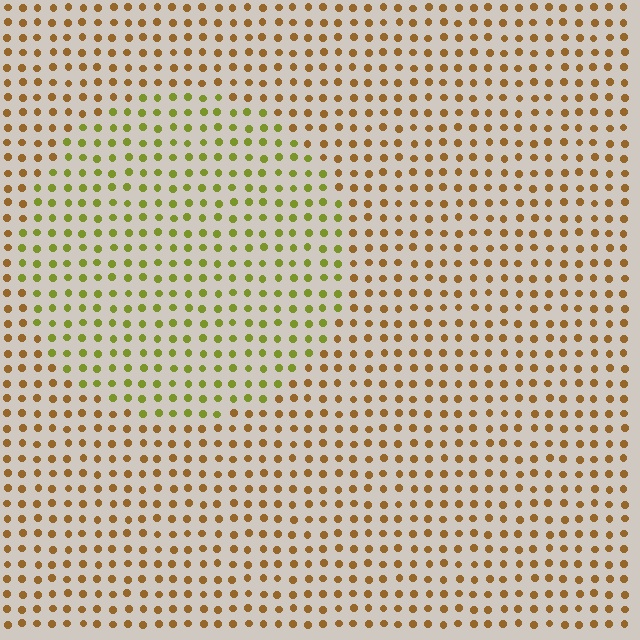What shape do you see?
I see a circle.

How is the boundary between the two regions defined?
The boundary is defined purely by a slight shift in hue (about 41 degrees). Spacing, size, and orientation are identical on both sides.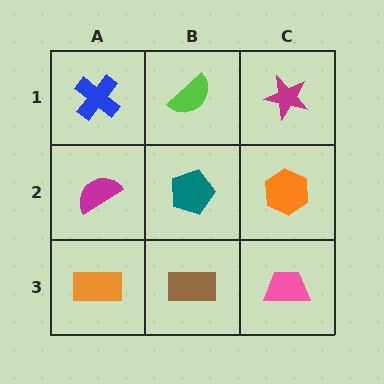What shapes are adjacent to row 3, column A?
A magenta semicircle (row 2, column A), a brown rectangle (row 3, column B).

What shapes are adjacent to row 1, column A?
A magenta semicircle (row 2, column A), a lime semicircle (row 1, column B).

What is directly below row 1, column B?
A teal pentagon.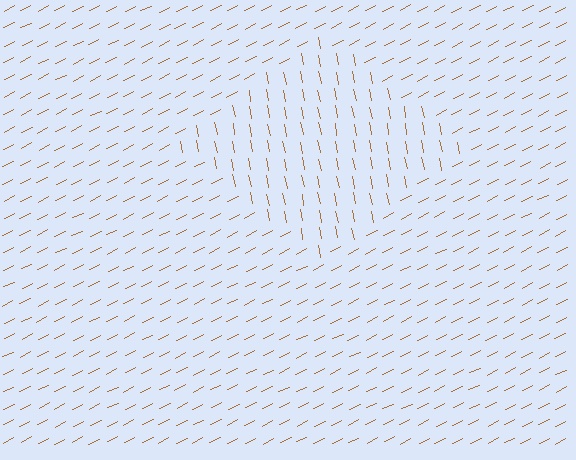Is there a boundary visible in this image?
Yes, there is a texture boundary formed by a change in line orientation.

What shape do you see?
I see a diamond.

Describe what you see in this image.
The image is filled with small brown line segments. A diamond region in the image has lines oriented differently from the surrounding lines, creating a visible texture boundary.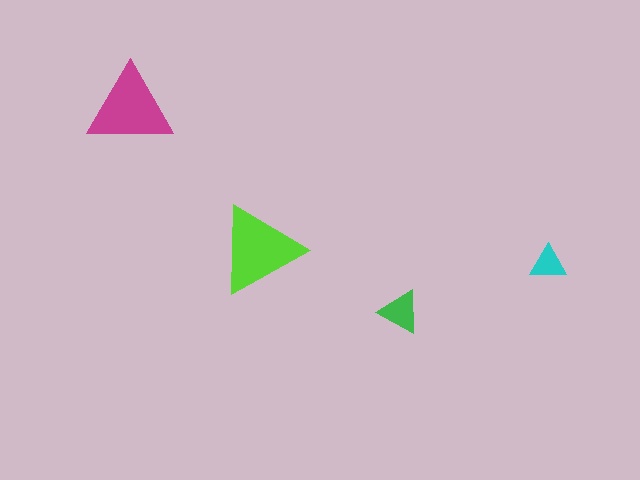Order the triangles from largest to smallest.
the lime one, the magenta one, the green one, the cyan one.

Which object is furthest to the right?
The cyan triangle is rightmost.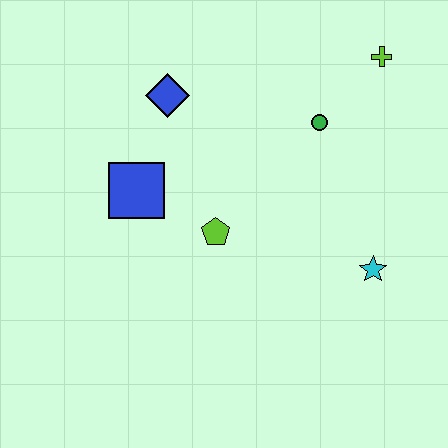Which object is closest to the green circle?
The lime cross is closest to the green circle.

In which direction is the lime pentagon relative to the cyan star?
The lime pentagon is to the left of the cyan star.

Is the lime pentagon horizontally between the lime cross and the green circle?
No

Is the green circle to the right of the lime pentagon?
Yes